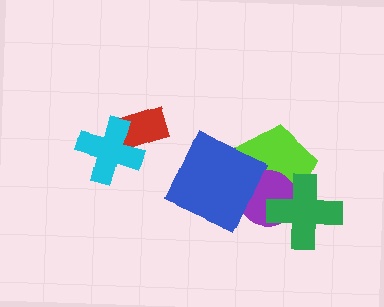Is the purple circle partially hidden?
Yes, it is partially covered by another shape.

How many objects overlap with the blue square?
2 objects overlap with the blue square.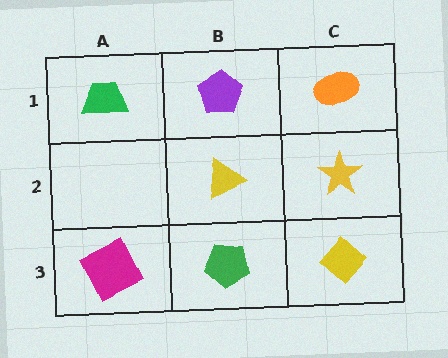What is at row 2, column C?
A yellow star.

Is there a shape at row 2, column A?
No, that cell is empty.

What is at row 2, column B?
A yellow triangle.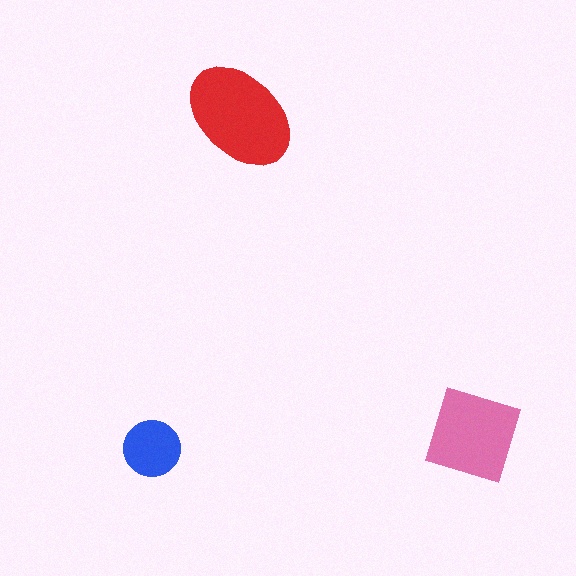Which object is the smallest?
The blue circle.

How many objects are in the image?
There are 3 objects in the image.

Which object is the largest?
The red ellipse.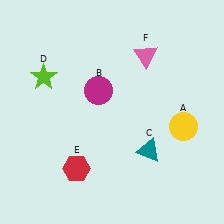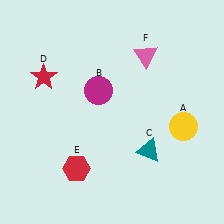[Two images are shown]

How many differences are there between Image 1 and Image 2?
There is 1 difference between the two images.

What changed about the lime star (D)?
In Image 1, D is lime. In Image 2, it changed to red.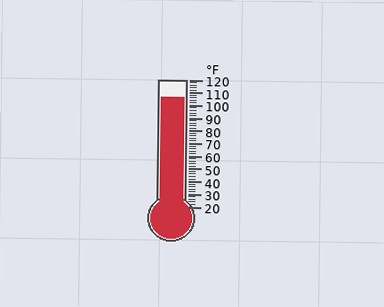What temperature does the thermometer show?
The thermometer shows approximately 106°F.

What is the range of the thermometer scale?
The thermometer scale ranges from 20°F to 120°F.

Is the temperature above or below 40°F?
The temperature is above 40°F.